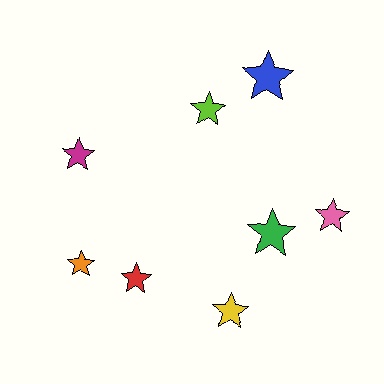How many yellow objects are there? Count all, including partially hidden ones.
There is 1 yellow object.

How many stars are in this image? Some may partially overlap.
There are 8 stars.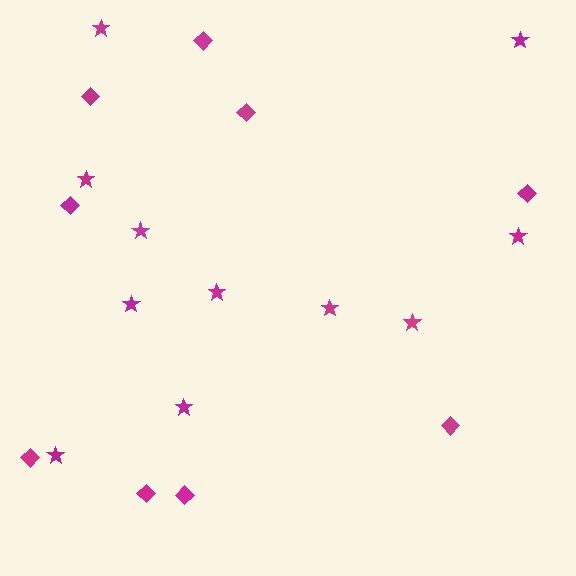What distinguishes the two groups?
There are 2 groups: one group of stars (11) and one group of diamonds (9).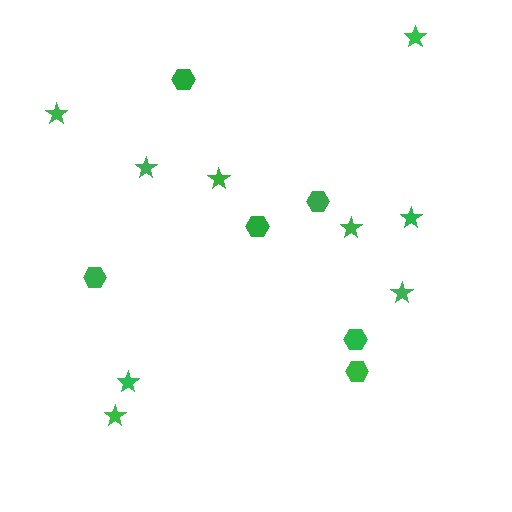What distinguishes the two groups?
There are 2 groups: one group of stars (9) and one group of hexagons (6).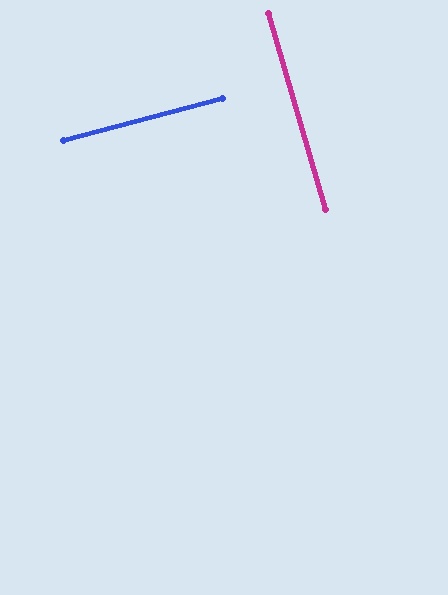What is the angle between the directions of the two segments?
Approximately 89 degrees.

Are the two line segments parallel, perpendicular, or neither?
Perpendicular — they meet at approximately 89°.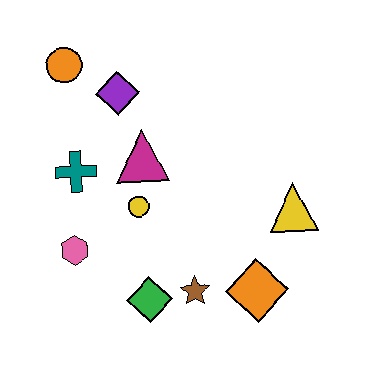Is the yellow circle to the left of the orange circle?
No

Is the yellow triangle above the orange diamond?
Yes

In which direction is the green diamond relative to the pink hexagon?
The green diamond is to the right of the pink hexagon.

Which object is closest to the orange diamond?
The brown star is closest to the orange diamond.